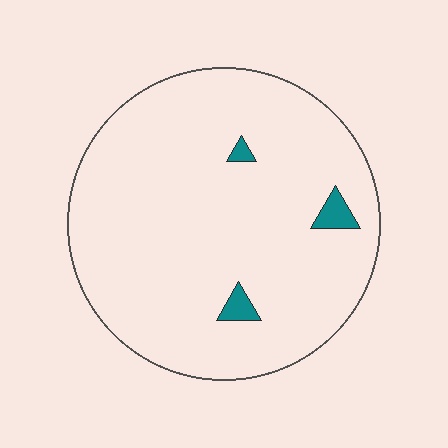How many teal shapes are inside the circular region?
3.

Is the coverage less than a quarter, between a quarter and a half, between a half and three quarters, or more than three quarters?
Less than a quarter.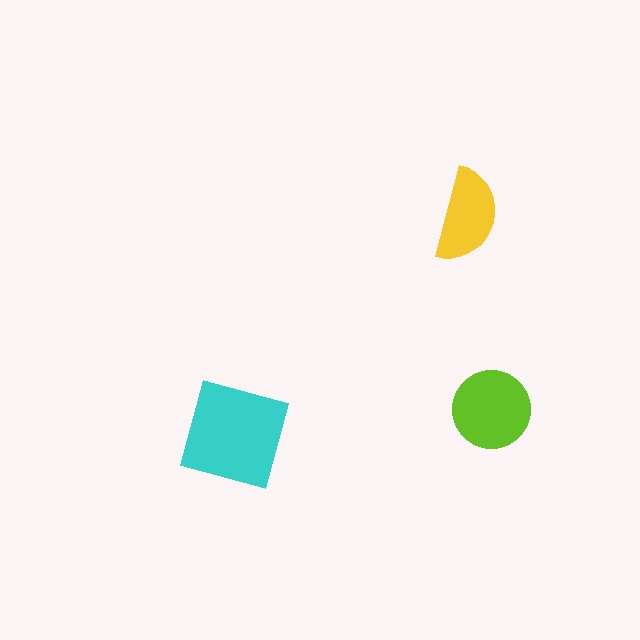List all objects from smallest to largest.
The yellow semicircle, the lime circle, the cyan square.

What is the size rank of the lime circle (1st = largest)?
2nd.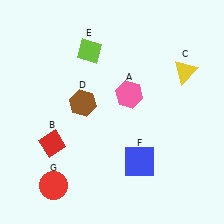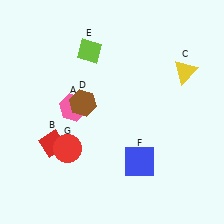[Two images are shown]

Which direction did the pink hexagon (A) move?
The pink hexagon (A) moved left.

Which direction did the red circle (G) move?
The red circle (G) moved up.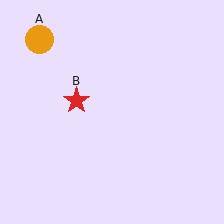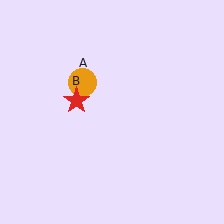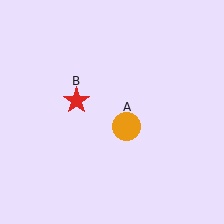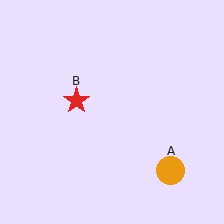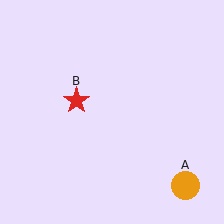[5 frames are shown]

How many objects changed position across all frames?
1 object changed position: orange circle (object A).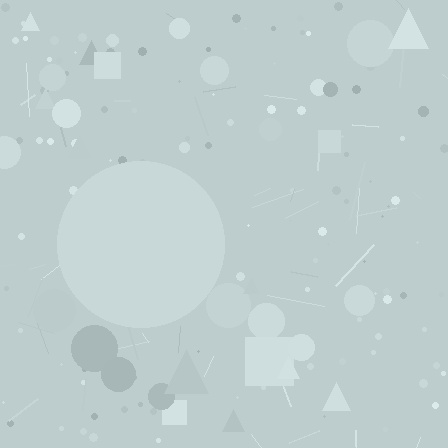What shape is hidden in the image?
A circle is hidden in the image.